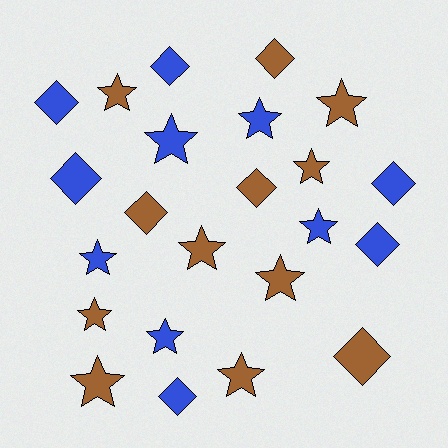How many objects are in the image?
There are 23 objects.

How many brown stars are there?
There are 8 brown stars.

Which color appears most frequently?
Brown, with 12 objects.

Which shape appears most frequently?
Star, with 13 objects.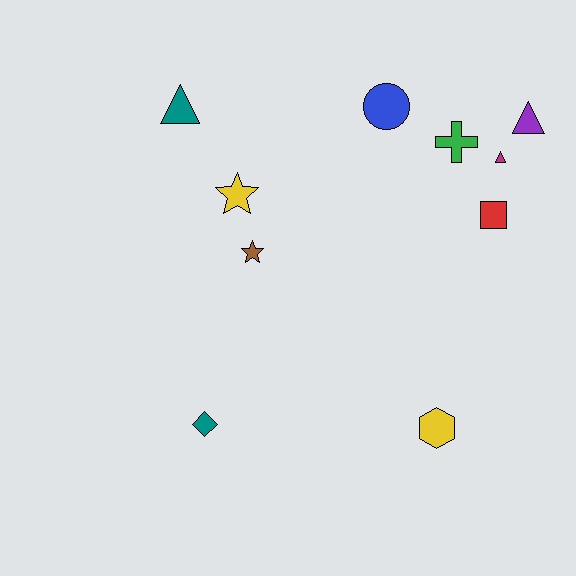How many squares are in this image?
There is 1 square.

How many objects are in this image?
There are 10 objects.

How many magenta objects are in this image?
There is 1 magenta object.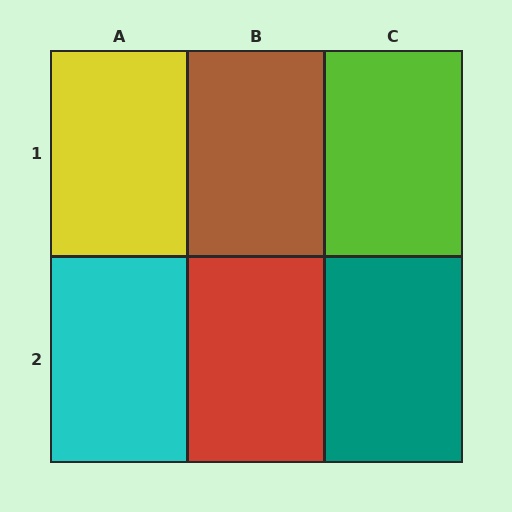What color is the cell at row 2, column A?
Cyan.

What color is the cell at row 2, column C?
Teal.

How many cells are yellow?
1 cell is yellow.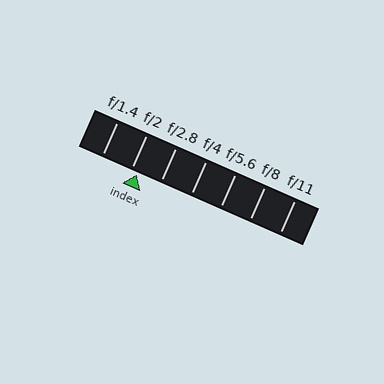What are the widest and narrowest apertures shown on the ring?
The widest aperture shown is f/1.4 and the narrowest is f/11.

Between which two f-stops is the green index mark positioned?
The index mark is between f/2 and f/2.8.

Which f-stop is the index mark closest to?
The index mark is closest to f/2.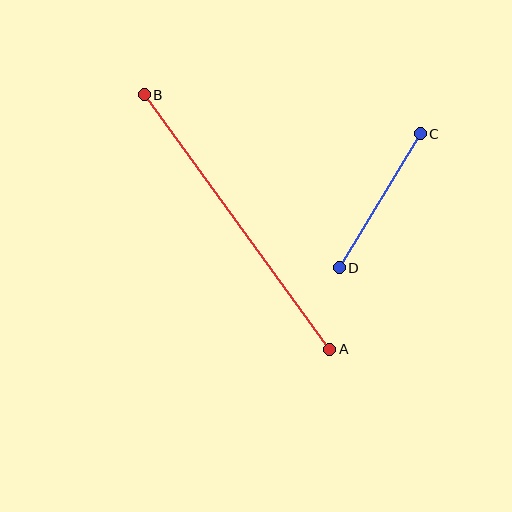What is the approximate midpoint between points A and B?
The midpoint is at approximately (237, 222) pixels.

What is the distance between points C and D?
The distance is approximately 156 pixels.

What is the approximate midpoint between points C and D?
The midpoint is at approximately (380, 201) pixels.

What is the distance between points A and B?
The distance is approximately 314 pixels.